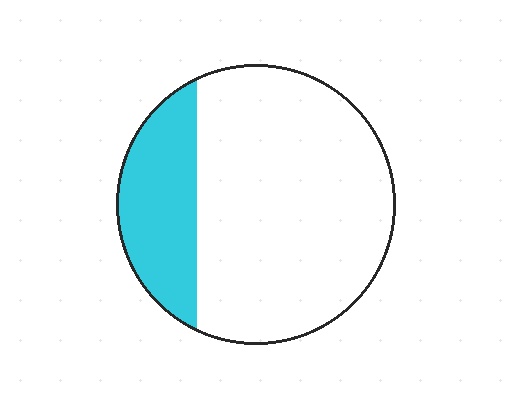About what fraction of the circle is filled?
About one quarter (1/4).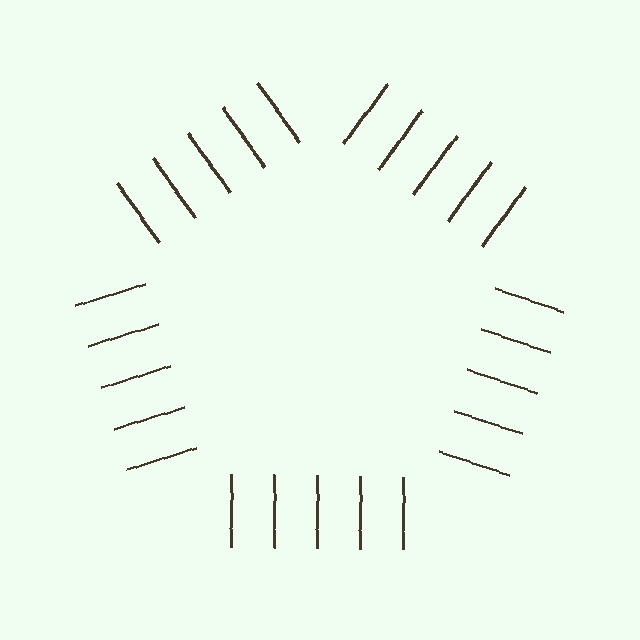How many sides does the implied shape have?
5 sides — the line-ends trace a pentagon.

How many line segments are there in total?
25 — 5 along each of the 5 edges.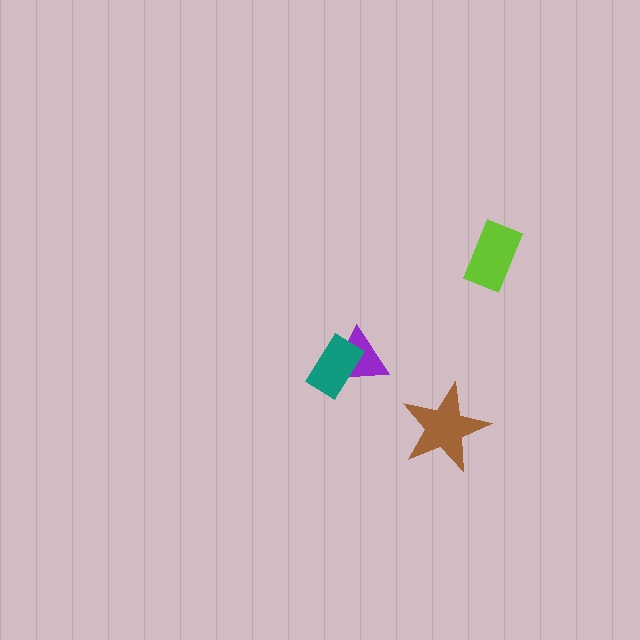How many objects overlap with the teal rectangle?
1 object overlaps with the teal rectangle.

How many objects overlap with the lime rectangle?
0 objects overlap with the lime rectangle.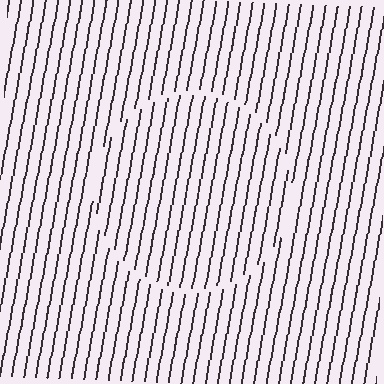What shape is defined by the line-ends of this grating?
An illusory circle. The interior of the shape contains the same grating, shifted by half a period — the contour is defined by the phase discontinuity where line-ends from the inner and outer gratings abut.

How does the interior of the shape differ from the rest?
The interior of the shape contains the same grating, shifted by half a period — the contour is defined by the phase discontinuity where line-ends from the inner and outer gratings abut.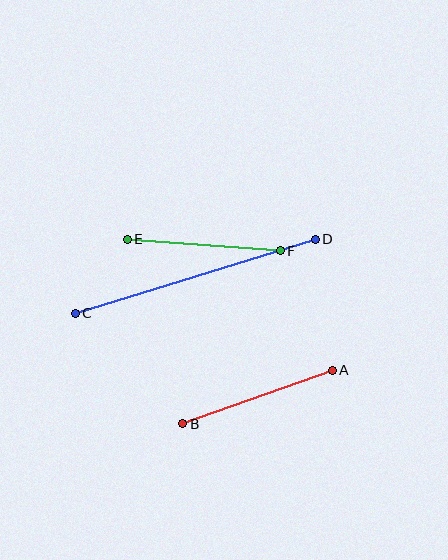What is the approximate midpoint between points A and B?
The midpoint is at approximately (257, 397) pixels.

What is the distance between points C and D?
The distance is approximately 251 pixels.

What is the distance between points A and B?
The distance is approximately 159 pixels.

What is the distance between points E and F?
The distance is approximately 153 pixels.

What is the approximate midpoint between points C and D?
The midpoint is at approximately (195, 276) pixels.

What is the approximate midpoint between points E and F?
The midpoint is at approximately (204, 245) pixels.